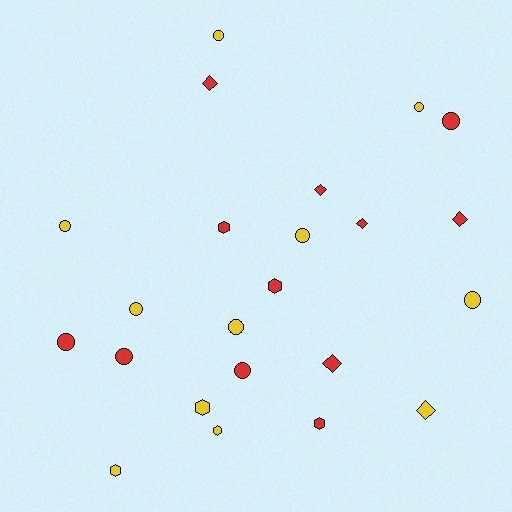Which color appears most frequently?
Red, with 12 objects.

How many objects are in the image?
There are 23 objects.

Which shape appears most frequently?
Circle, with 11 objects.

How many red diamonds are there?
There are 5 red diamonds.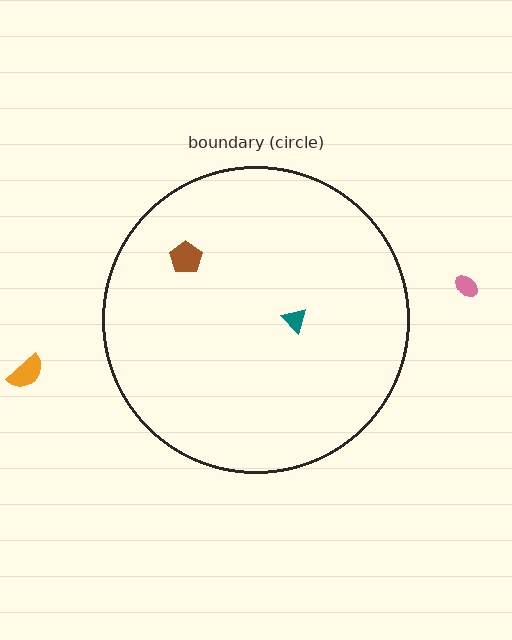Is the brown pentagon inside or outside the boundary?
Inside.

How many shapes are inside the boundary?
2 inside, 2 outside.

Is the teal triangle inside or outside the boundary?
Inside.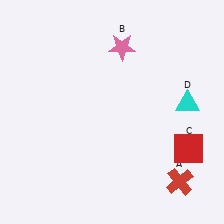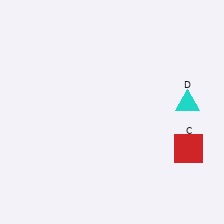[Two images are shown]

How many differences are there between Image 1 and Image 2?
There are 2 differences between the two images.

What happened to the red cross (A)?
The red cross (A) was removed in Image 2. It was in the bottom-right area of Image 1.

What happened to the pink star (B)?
The pink star (B) was removed in Image 2. It was in the top-right area of Image 1.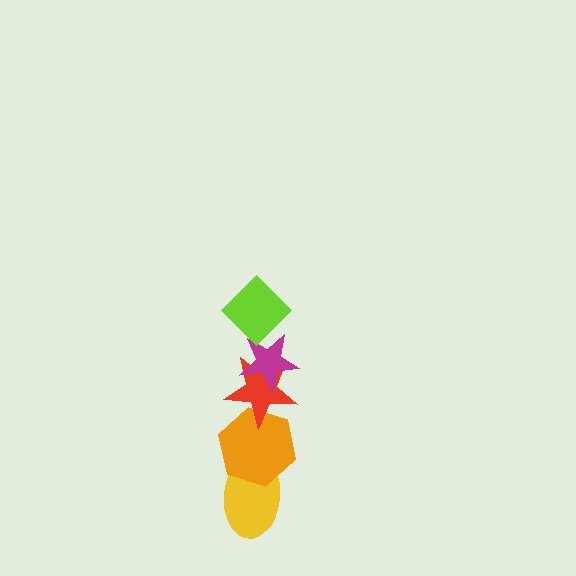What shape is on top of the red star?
The magenta star is on top of the red star.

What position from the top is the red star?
The red star is 3rd from the top.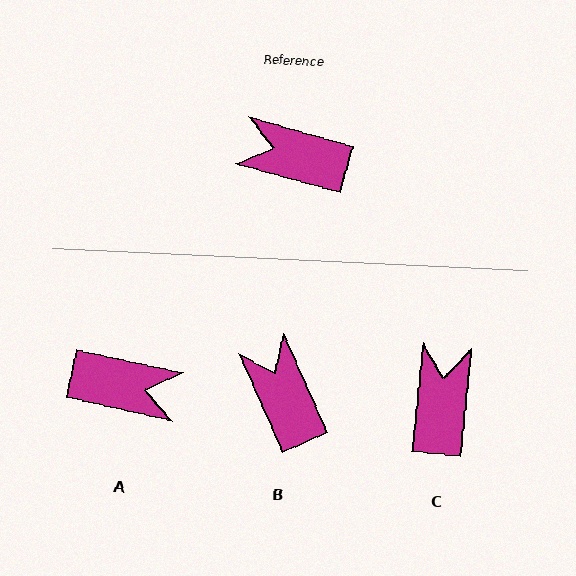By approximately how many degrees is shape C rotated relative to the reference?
Approximately 80 degrees clockwise.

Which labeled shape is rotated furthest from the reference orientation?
A, about 177 degrees away.